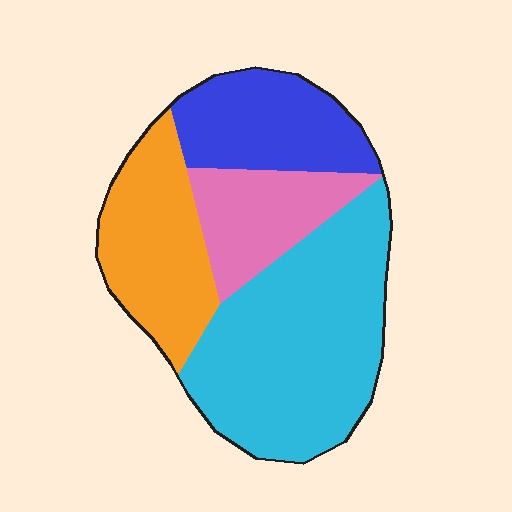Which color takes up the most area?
Cyan, at roughly 45%.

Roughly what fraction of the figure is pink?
Pink takes up about one sixth (1/6) of the figure.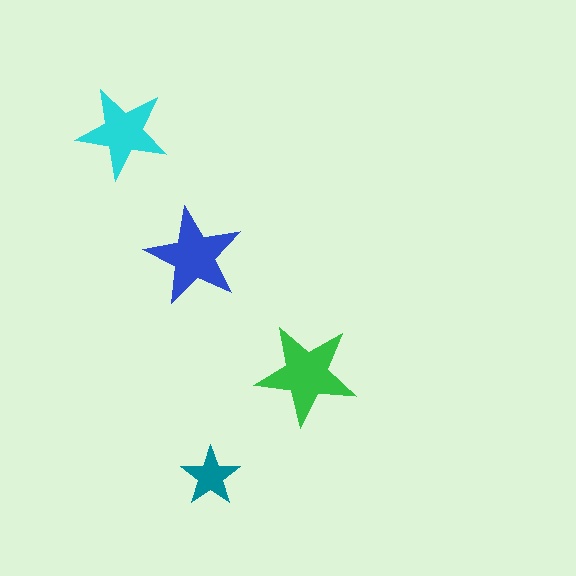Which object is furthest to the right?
The green star is rightmost.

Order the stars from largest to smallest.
the green one, the blue one, the cyan one, the teal one.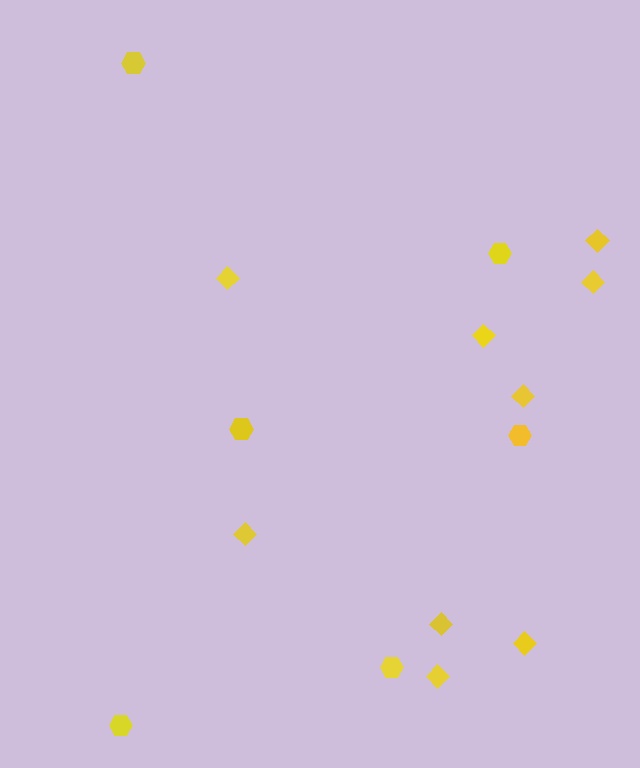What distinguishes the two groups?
There are 2 groups: one group of hexagons (6) and one group of diamonds (9).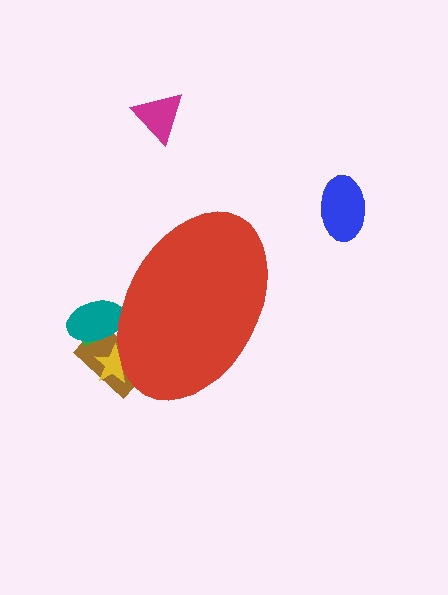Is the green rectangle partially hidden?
Yes, the green rectangle is partially hidden behind the red ellipse.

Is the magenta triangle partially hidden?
No, the magenta triangle is fully visible.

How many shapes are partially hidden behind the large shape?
4 shapes are partially hidden.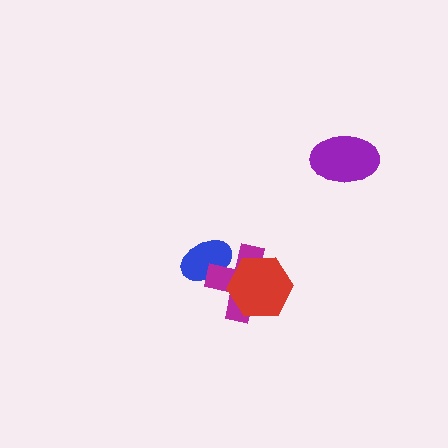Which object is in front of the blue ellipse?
The magenta cross is in front of the blue ellipse.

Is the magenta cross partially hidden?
Yes, it is partially covered by another shape.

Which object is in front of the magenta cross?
The red hexagon is in front of the magenta cross.